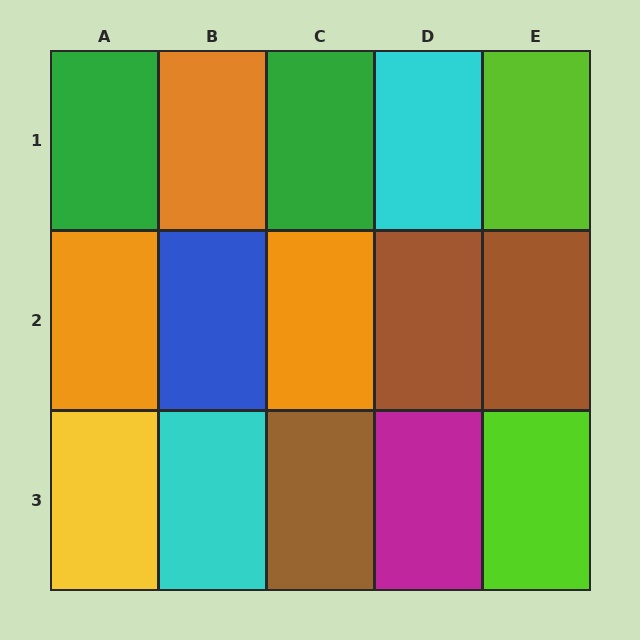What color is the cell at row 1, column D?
Cyan.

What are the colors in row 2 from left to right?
Orange, blue, orange, brown, brown.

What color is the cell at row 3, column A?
Yellow.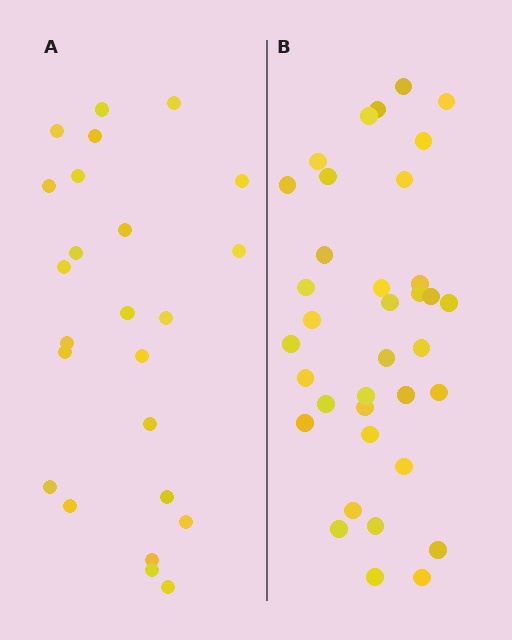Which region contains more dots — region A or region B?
Region B (the right region) has more dots.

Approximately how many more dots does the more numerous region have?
Region B has roughly 12 or so more dots than region A.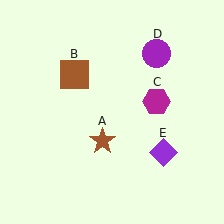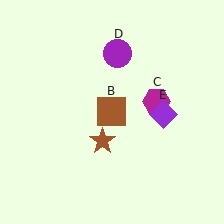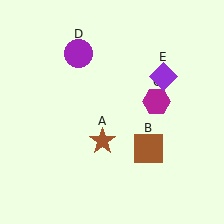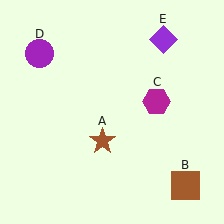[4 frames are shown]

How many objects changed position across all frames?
3 objects changed position: brown square (object B), purple circle (object D), purple diamond (object E).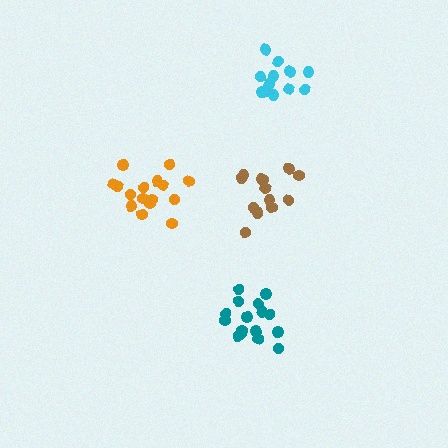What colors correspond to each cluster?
The clusters are colored: teal, brown, orange, cyan.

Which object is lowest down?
The teal cluster is bottommost.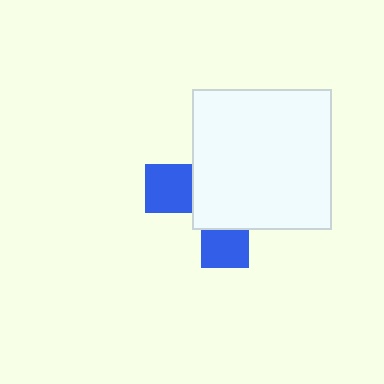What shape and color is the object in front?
The object in front is a white square.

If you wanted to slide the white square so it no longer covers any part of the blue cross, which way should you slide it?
Slide it toward the upper-right — that is the most direct way to separate the two shapes.